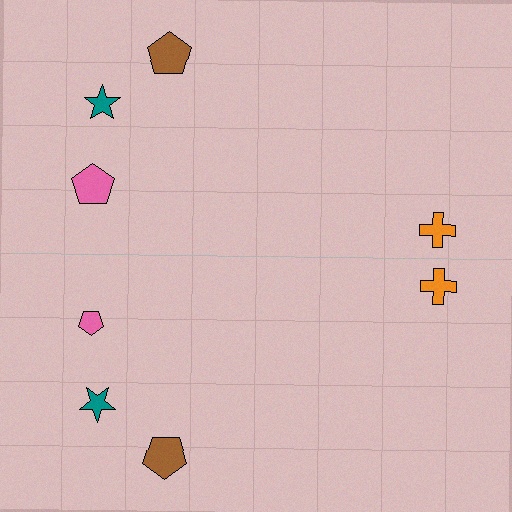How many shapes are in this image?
There are 8 shapes in this image.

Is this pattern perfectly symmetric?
No, the pattern is not perfectly symmetric. The pink pentagon on the bottom side has a different size than its mirror counterpart.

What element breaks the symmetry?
The pink pentagon on the bottom side has a different size than its mirror counterpart.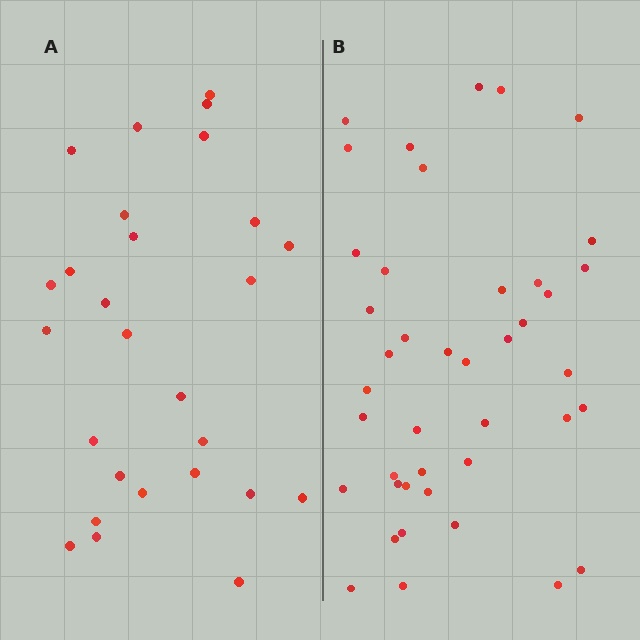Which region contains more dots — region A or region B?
Region B (the right region) has more dots.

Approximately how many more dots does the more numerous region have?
Region B has approximately 15 more dots than region A.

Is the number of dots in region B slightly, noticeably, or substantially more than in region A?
Region B has substantially more. The ratio is roughly 1.6 to 1.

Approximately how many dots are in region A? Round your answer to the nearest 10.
About 30 dots. (The exact count is 27, which rounds to 30.)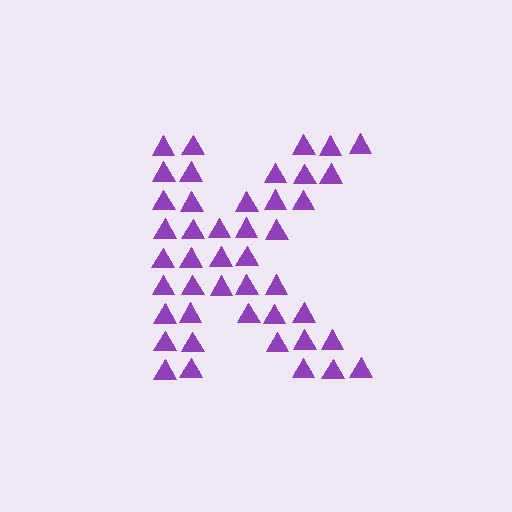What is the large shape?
The large shape is the letter K.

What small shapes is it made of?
It is made of small triangles.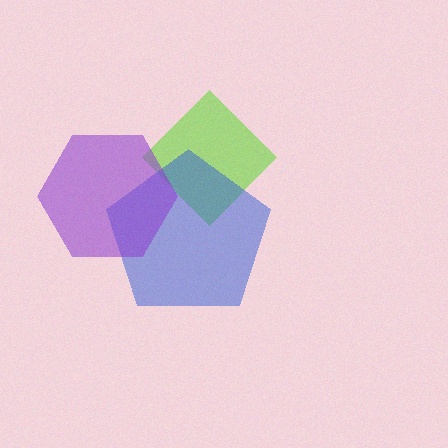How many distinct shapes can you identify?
There are 3 distinct shapes: a lime diamond, a blue pentagon, a purple hexagon.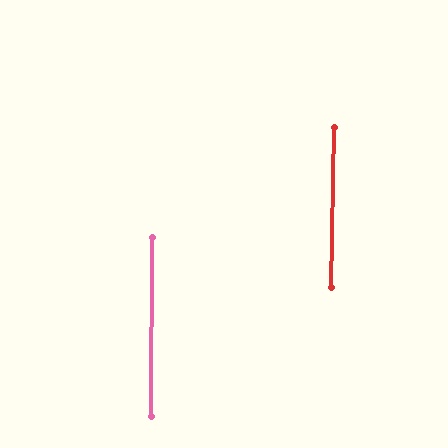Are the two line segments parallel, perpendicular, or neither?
Parallel — their directions differ by only 0.8°.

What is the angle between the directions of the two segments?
Approximately 1 degree.